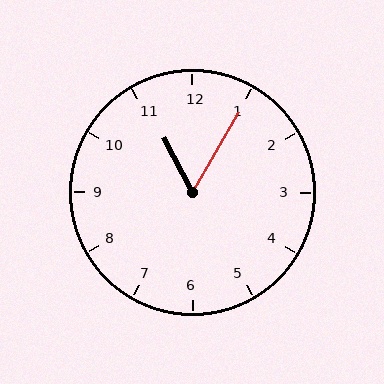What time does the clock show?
11:05.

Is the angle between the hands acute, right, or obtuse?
It is acute.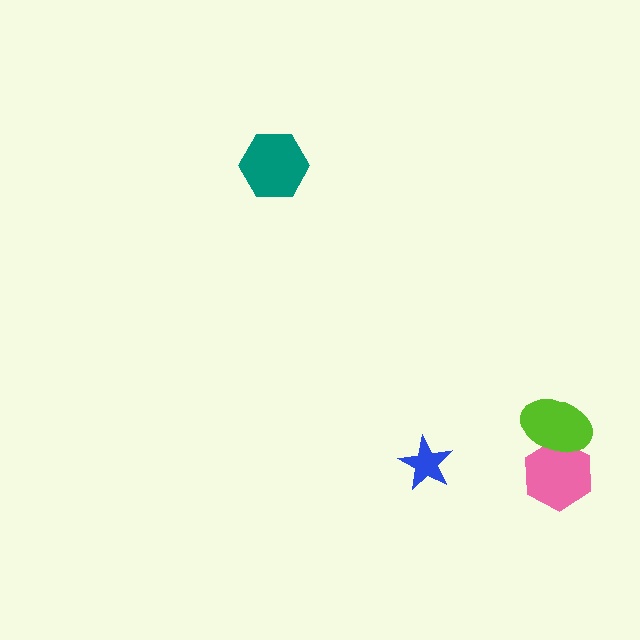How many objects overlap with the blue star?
0 objects overlap with the blue star.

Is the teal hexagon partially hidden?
No, no other shape covers it.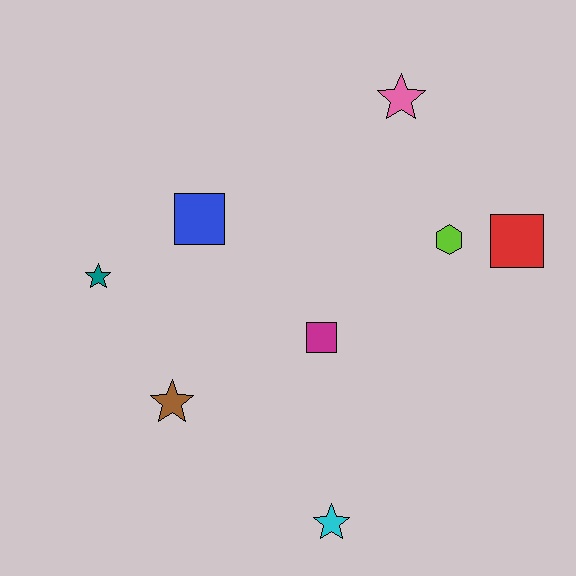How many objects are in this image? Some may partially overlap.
There are 8 objects.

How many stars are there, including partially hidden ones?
There are 4 stars.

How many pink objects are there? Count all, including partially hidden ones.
There is 1 pink object.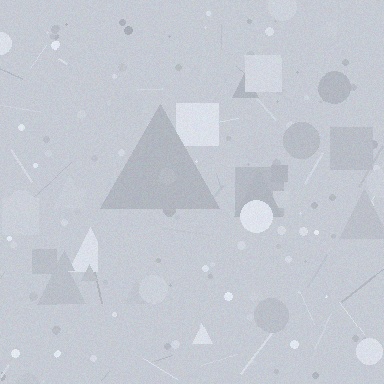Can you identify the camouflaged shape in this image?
The camouflaged shape is a triangle.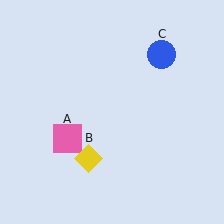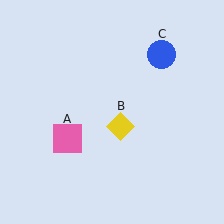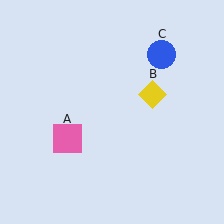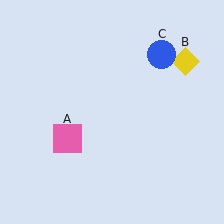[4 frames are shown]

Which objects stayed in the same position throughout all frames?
Pink square (object A) and blue circle (object C) remained stationary.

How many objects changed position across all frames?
1 object changed position: yellow diamond (object B).